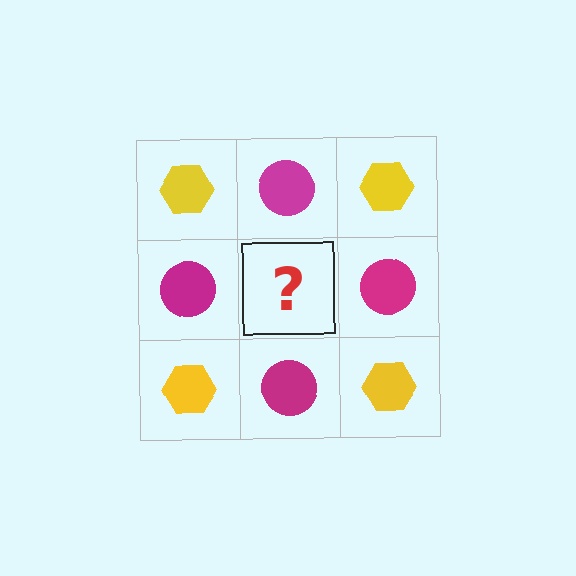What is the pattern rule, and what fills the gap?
The rule is that it alternates yellow hexagon and magenta circle in a checkerboard pattern. The gap should be filled with a yellow hexagon.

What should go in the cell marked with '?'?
The missing cell should contain a yellow hexagon.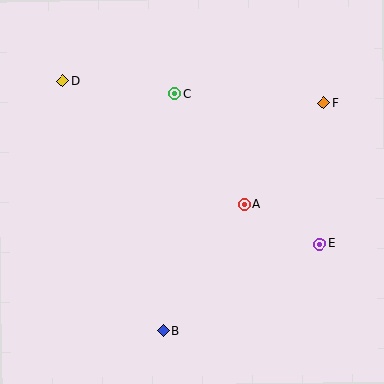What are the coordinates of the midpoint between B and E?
The midpoint between B and E is at (241, 287).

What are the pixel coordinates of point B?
Point B is at (163, 331).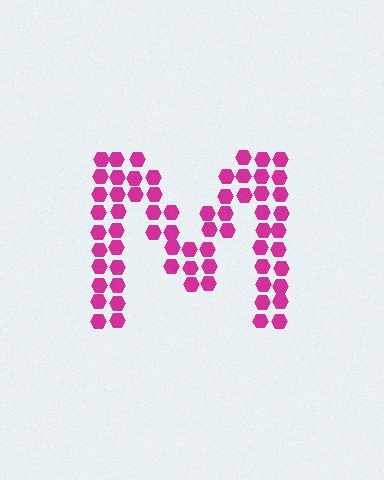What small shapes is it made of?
It is made of small hexagons.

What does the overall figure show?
The overall figure shows the letter M.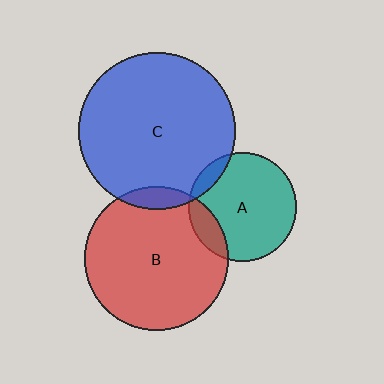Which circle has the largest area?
Circle C (blue).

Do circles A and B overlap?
Yes.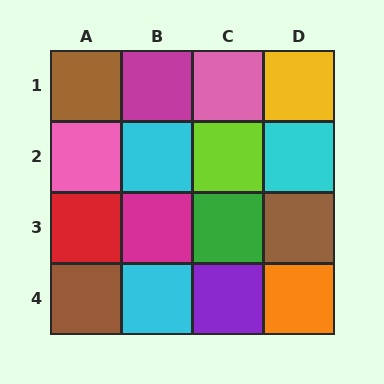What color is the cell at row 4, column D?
Orange.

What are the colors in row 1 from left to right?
Brown, magenta, pink, yellow.